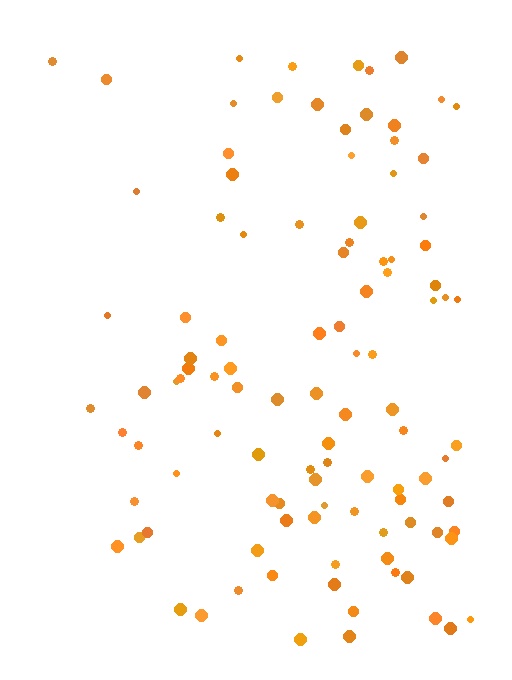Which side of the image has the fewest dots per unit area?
The left.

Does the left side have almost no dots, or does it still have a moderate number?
Still a moderate number, just noticeably fewer than the right.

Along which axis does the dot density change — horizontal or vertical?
Horizontal.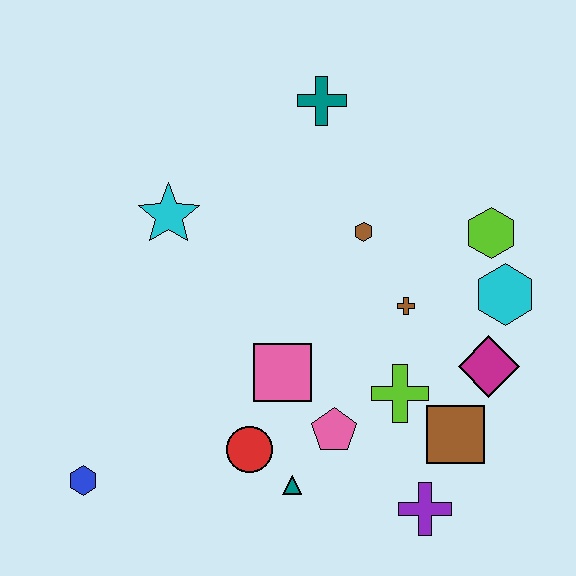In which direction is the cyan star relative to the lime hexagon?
The cyan star is to the left of the lime hexagon.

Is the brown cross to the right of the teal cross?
Yes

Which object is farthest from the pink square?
The teal cross is farthest from the pink square.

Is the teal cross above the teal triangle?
Yes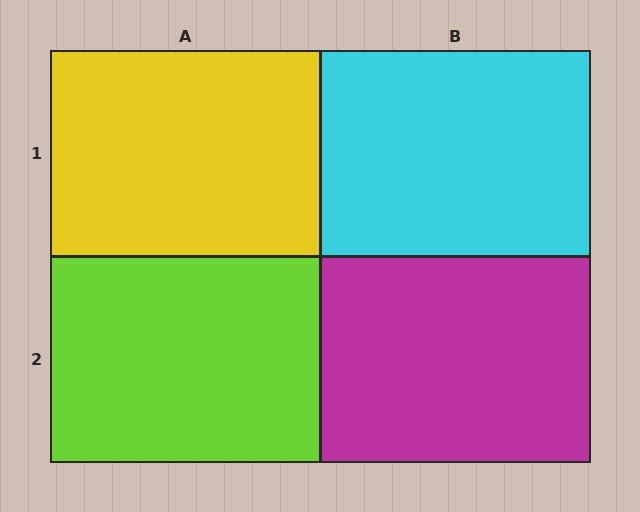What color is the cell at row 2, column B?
Magenta.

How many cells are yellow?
1 cell is yellow.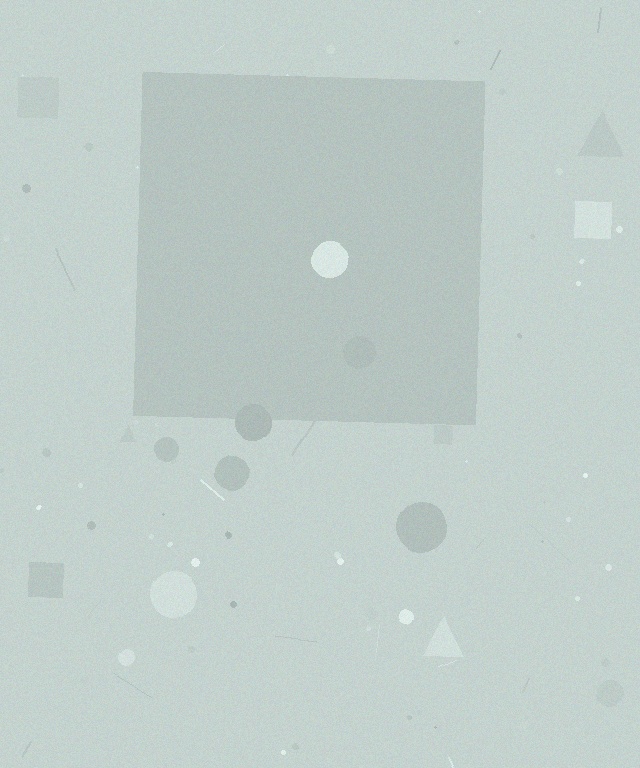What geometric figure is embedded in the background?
A square is embedded in the background.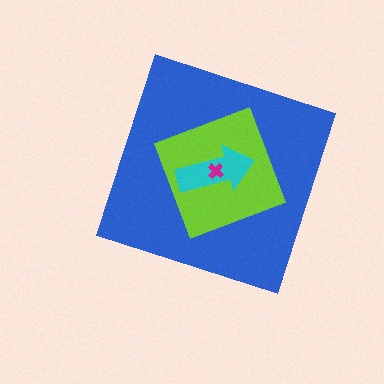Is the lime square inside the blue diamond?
Yes.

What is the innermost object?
The magenta cross.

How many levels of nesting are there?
4.